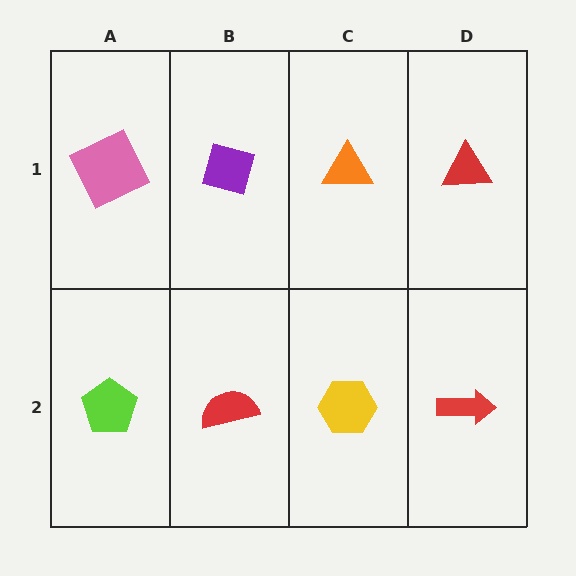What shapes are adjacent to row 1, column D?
A red arrow (row 2, column D), an orange triangle (row 1, column C).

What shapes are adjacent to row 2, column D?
A red triangle (row 1, column D), a yellow hexagon (row 2, column C).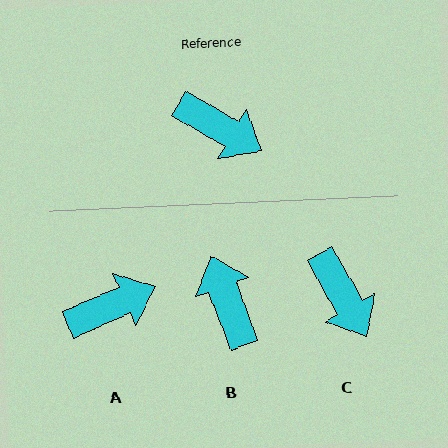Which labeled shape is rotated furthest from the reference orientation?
B, about 140 degrees away.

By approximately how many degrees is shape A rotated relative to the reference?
Approximately 54 degrees counter-clockwise.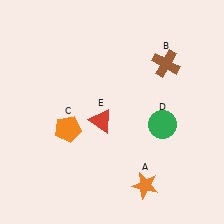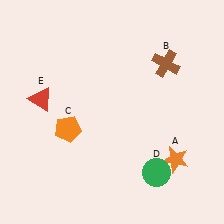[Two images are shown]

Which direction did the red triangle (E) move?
The red triangle (E) moved left.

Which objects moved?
The objects that moved are: the orange star (A), the green circle (D), the red triangle (E).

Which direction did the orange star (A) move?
The orange star (A) moved right.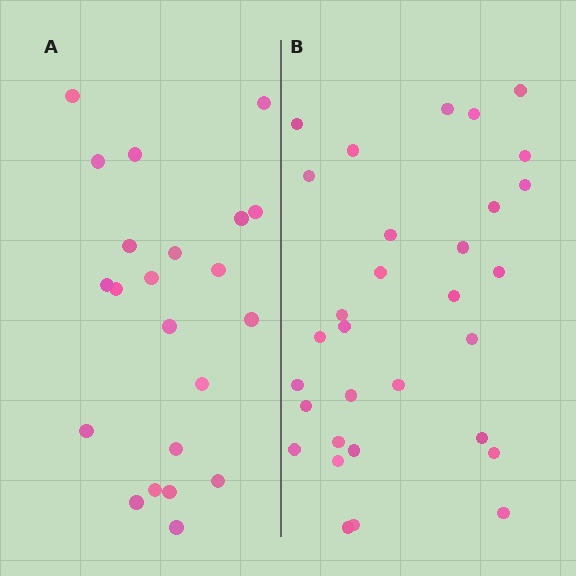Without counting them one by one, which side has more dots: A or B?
Region B (the right region) has more dots.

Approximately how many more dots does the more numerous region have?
Region B has roughly 8 or so more dots than region A.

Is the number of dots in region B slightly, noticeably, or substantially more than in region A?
Region B has noticeably more, but not dramatically so. The ratio is roughly 1.4 to 1.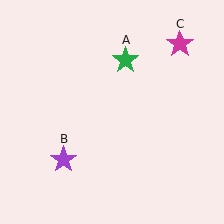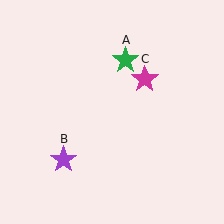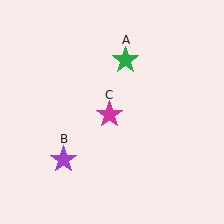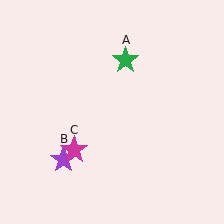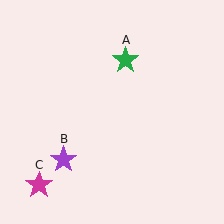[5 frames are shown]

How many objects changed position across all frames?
1 object changed position: magenta star (object C).